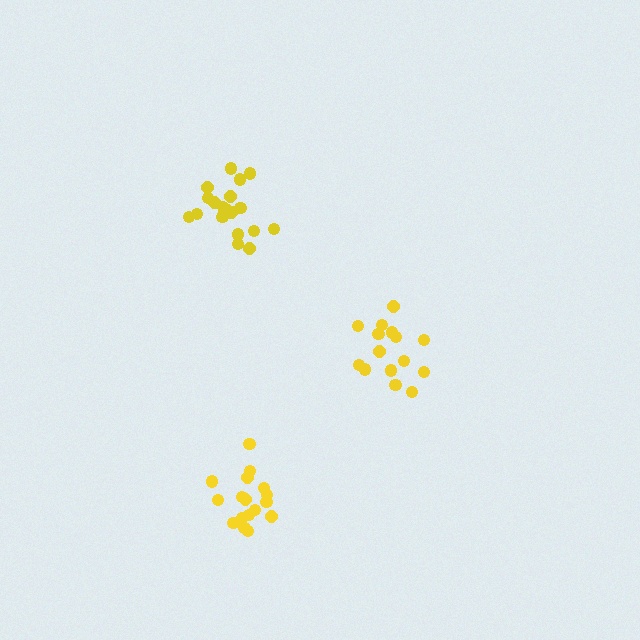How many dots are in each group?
Group 1: 17 dots, Group 2: 21 dots, Group 3: 15 dots (53 total).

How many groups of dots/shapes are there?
There are 3 groups.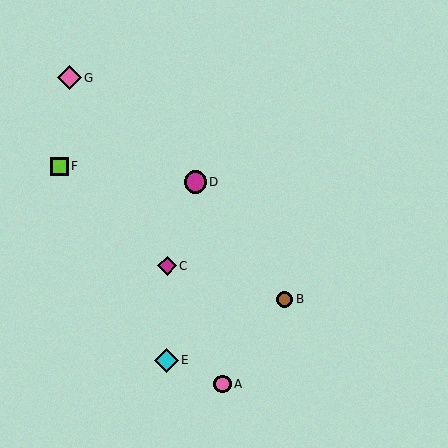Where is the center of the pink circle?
The center of the pink circle is at (222, 384).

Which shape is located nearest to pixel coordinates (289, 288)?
The brown circle (labeled B) at (284, 300) is nearest to that location.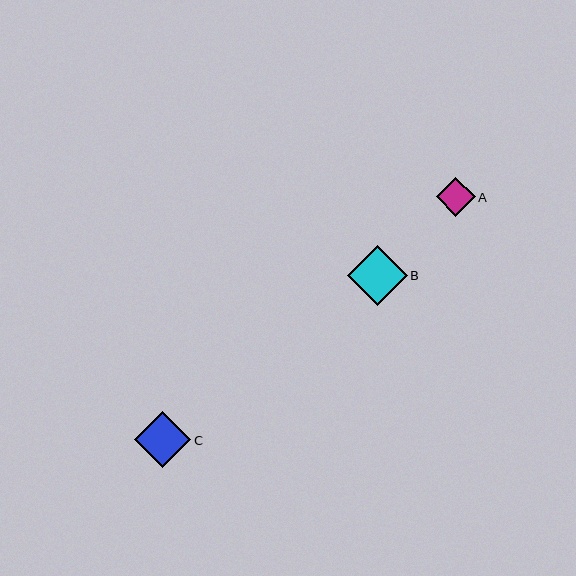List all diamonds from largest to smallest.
From largest to smallest: B, C, A.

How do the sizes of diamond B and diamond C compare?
Diamond B and diamond C are approximately the same size.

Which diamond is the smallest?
Diamond A is the smallest with a size of approximately 39 pixels.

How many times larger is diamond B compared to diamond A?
Diamond B is approximately 1.5 times the size of diamond A.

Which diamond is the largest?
Diamond B is the largest with a size of approximately 60 pixels.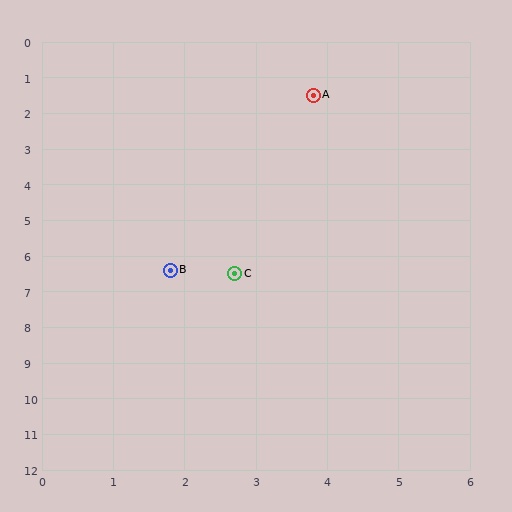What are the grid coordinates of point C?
Point C is at approximately (2.7, 6.5).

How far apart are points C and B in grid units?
Points C and B are about 0.9 grid units apart.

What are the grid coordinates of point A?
Point A is at approximately (3.8, 1.5).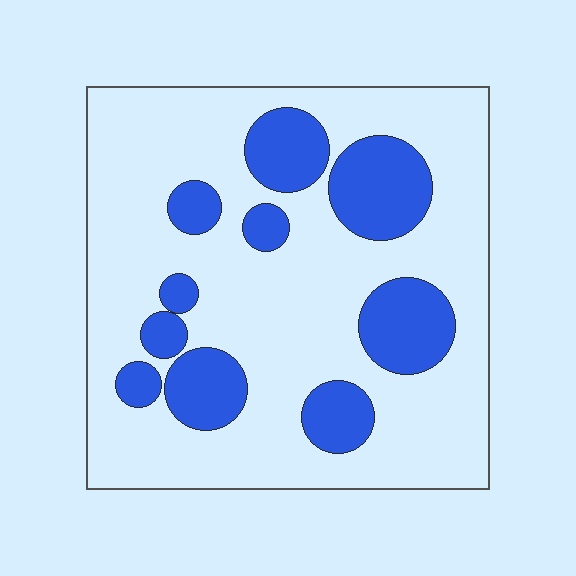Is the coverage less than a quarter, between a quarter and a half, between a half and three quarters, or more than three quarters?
Between a quarter and a half.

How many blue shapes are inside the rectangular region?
10.